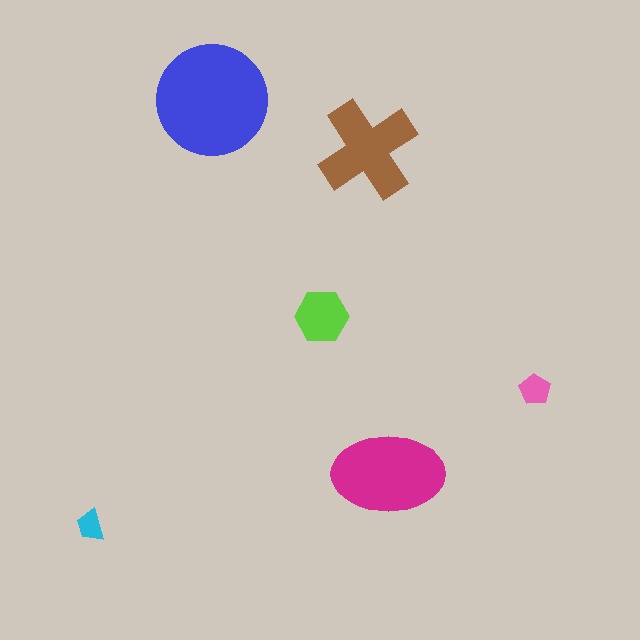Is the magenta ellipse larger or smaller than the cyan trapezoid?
Larger.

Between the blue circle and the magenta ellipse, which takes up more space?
The blue circle.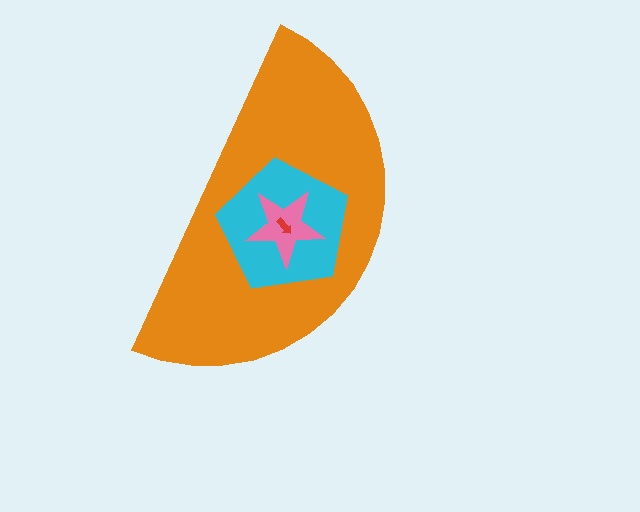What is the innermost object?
The red arrow.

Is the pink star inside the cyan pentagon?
Yes.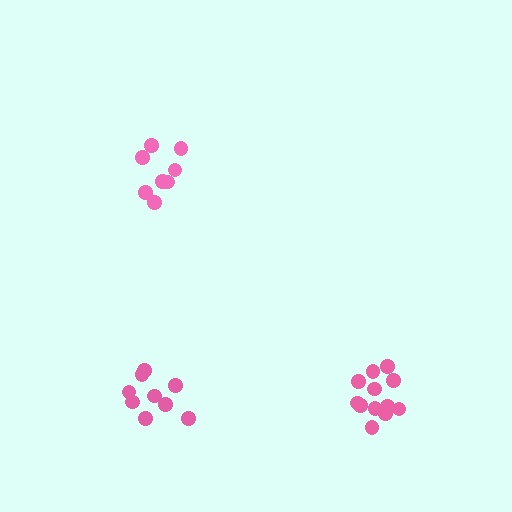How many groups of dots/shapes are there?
There are 3 groups.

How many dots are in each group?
Group 1: 8 dots, Group 2: 12 dots, Group 3: 9 dots (29 total).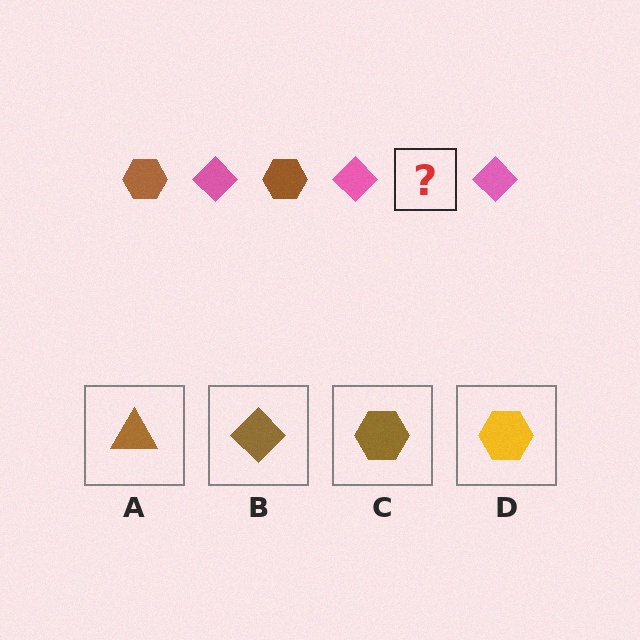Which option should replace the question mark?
Option C.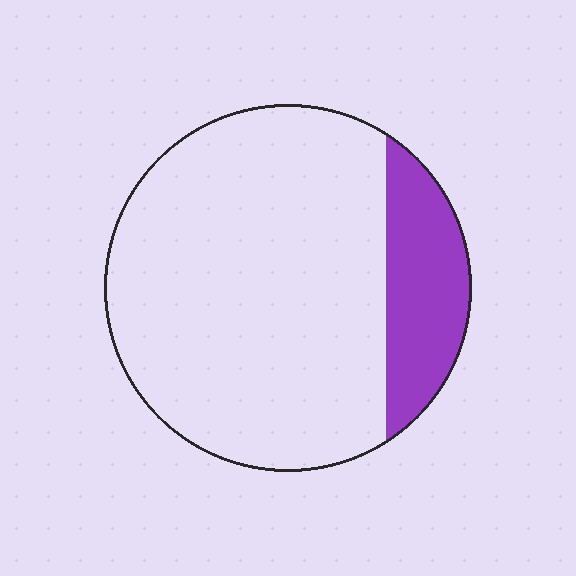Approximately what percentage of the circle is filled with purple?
Approximately 20%.